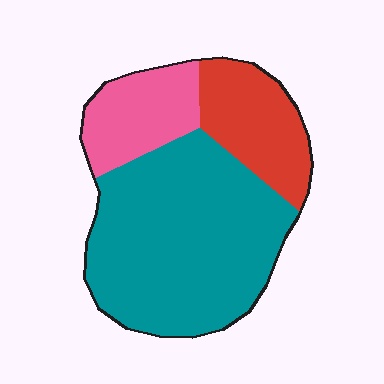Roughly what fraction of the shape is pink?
Pink covers 18% of the shape.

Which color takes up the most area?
Teal, at roughly 60%.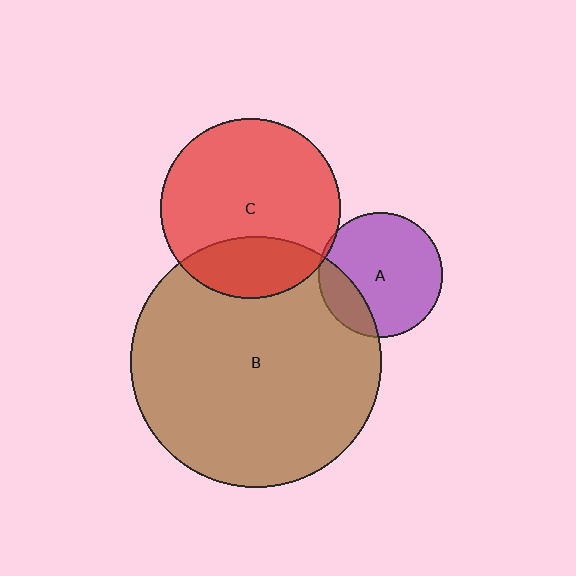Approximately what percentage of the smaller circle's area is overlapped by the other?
Approximately 20%.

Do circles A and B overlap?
Yes.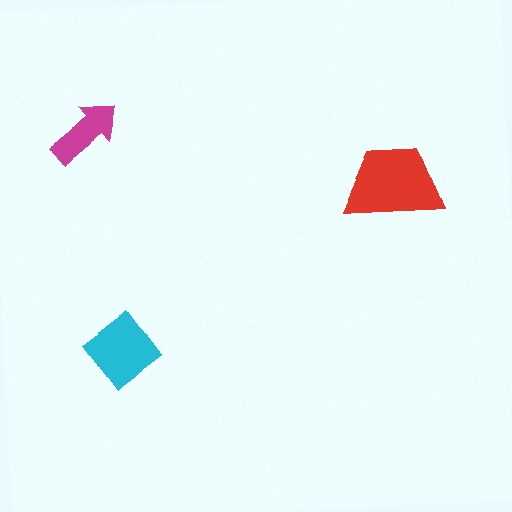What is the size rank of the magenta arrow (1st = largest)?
3rd.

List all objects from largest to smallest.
The red trapezoid, the cyan diamond, the magenta arrow.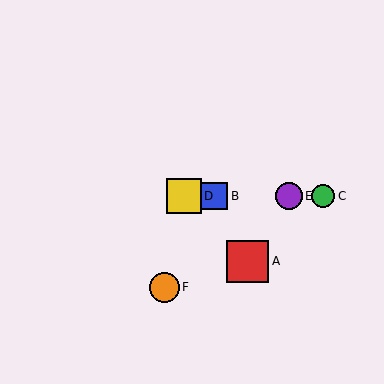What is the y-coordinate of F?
Object F is at y≈287.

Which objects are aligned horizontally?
Objects B, C, D, E are aligned horizontally.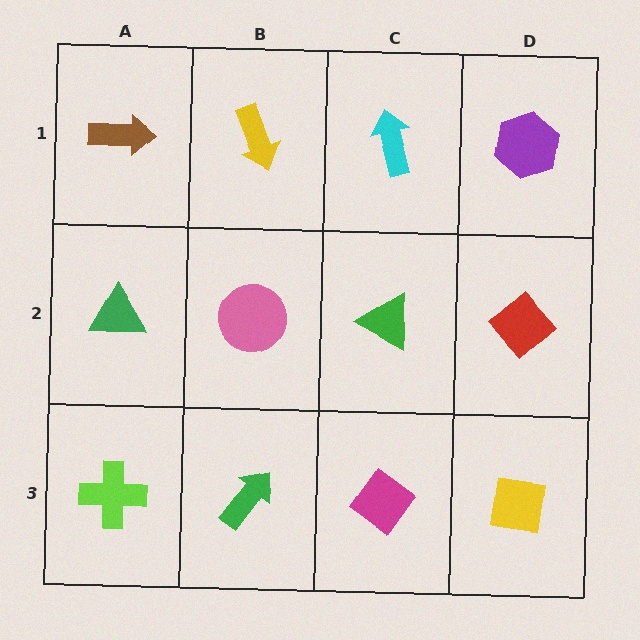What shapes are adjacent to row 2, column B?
A yellow arrow (row 1, column B), a green arrow (row 3, column B), a green triangle (row 2, column A), a green triangle (row 2, column C).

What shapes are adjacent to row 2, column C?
A cyan arrow (row 1, column C), a magenta diamond (row 3, column C), a pink circle (row 2, column B), a red diamond (row 2, column D).